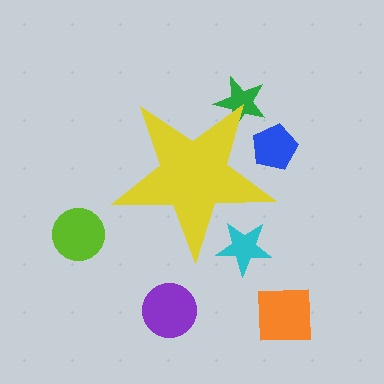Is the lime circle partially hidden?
No, the lime circle is fully visible.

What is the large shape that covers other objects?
A yellow star.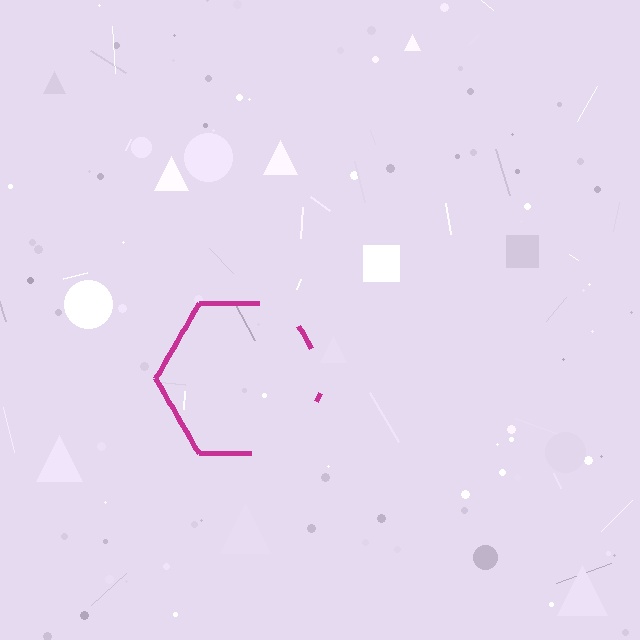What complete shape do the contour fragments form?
The contour fragments form a hexagon.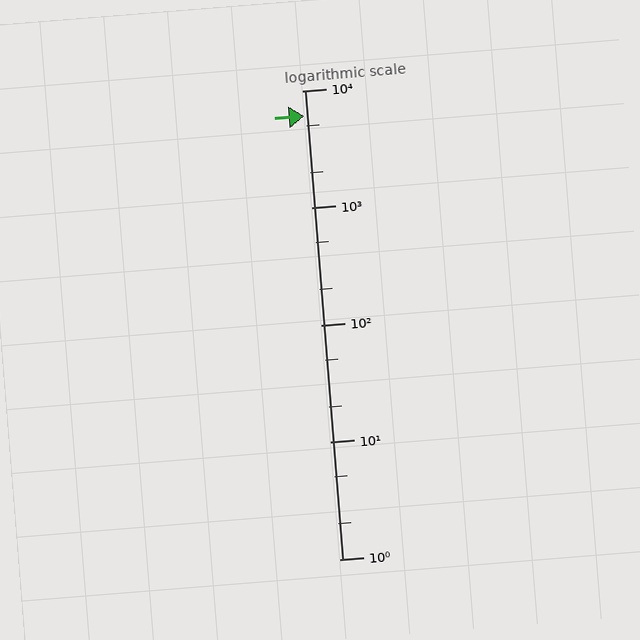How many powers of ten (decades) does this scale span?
The scale spans 4 decades, from 1 to 10000.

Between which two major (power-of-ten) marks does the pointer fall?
The pointer is between 1000 and 10000.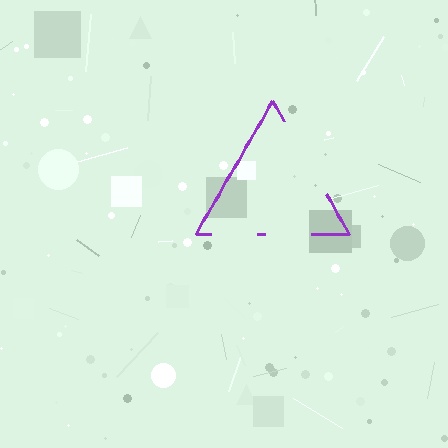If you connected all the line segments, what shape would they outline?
They would outline a triangle.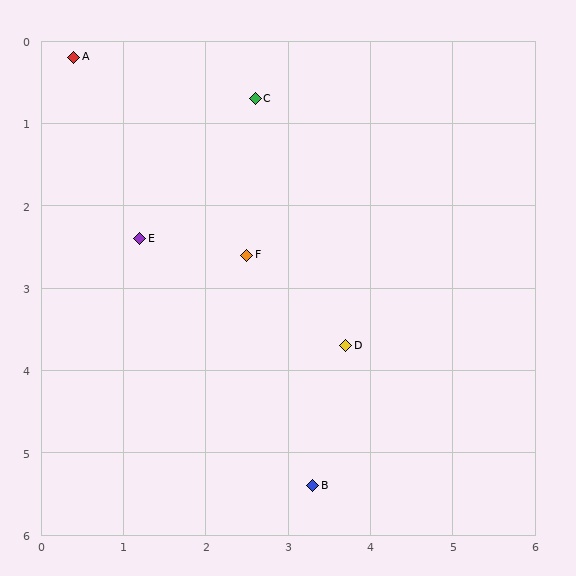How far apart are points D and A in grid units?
Points D and A are about 4.8 grid units apart.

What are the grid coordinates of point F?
Point F is at approximately (2.5, 2.6).